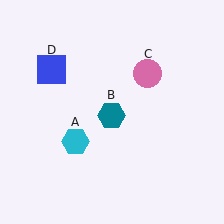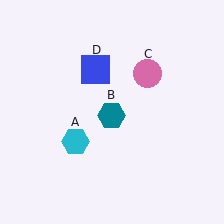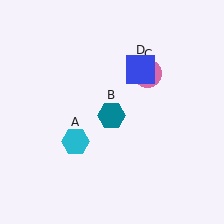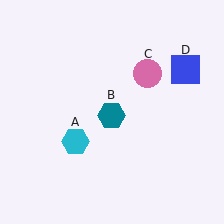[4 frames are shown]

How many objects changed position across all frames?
1 object changed position: blue square (object D).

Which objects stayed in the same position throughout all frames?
Cyan hexagon (object A) and teal hexagon (object B) and pink circle (object C) remained stationary.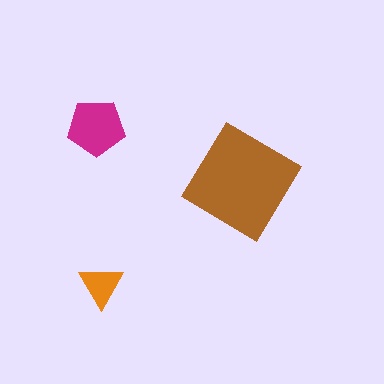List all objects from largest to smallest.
The brown diamond, the magenta pentagon, the orange triangle.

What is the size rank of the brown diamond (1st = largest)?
1st.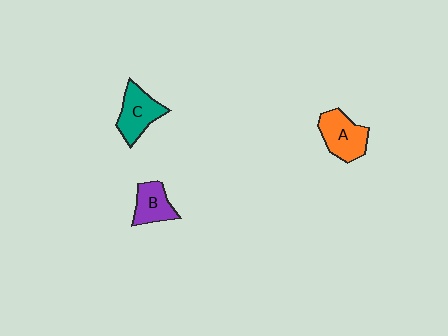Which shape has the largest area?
Shape A (orange).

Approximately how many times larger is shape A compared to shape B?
Approximately 1.3 times.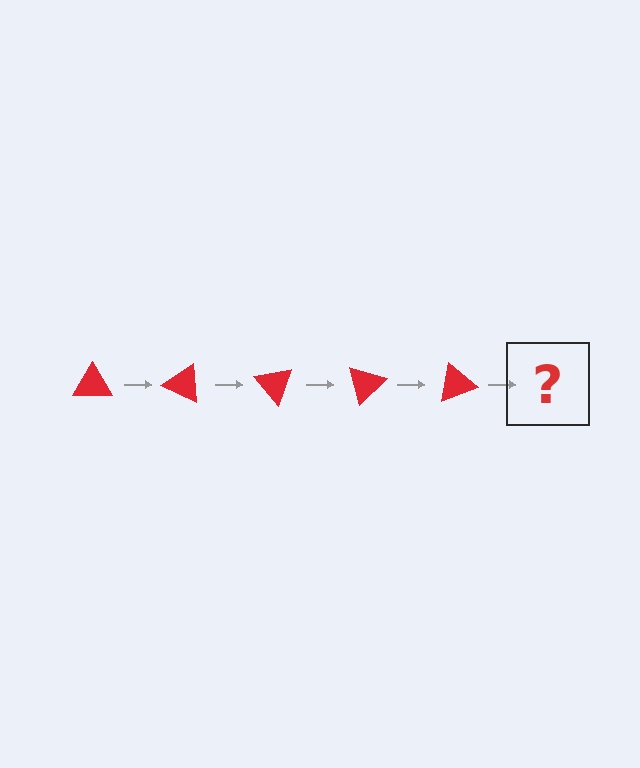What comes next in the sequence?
The next element should be a red triangle rotated 125 degrees.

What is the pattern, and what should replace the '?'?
The pattern is that the triangle rotates 25 degrees each step. The '?' should be a red triangle rotated 125 degrees.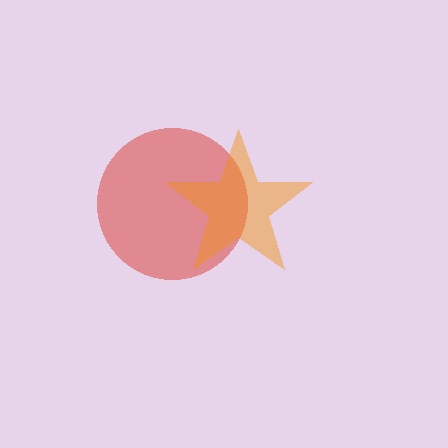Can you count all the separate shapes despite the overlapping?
Yes, there are 2 separate shapes.